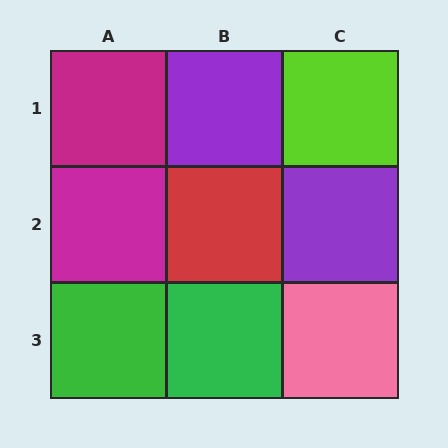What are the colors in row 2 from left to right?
Magenta, red, purple.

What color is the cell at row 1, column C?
Lime.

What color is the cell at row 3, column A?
Green.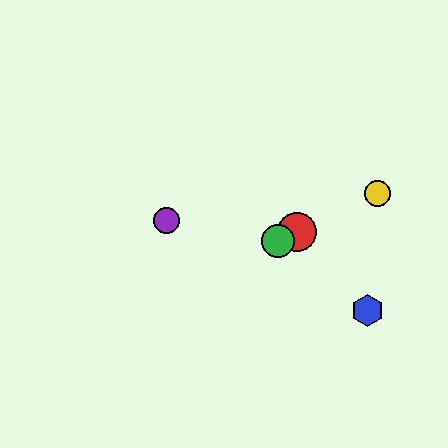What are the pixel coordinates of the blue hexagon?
The blue hexagon is at (368, 311).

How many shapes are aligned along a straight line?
3 shapes (the red circle, the green circle, the yellow circle) are aligned along a straight line.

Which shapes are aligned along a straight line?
The red circle, the green circle, the yellow circle are aligned along a straight line.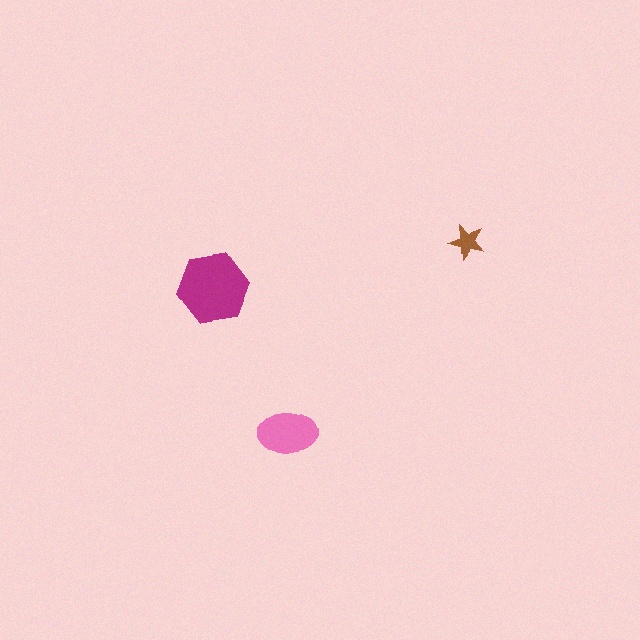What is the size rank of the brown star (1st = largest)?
3rd.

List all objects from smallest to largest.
The brown star, the pink ellipse, the magenta hexagon.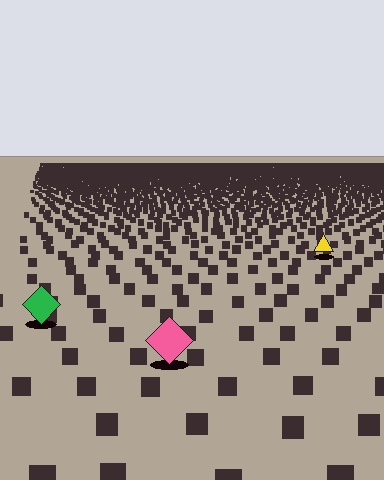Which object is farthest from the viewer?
The yellow triangle is farthest from the viewer. It appears smaller and the ground texture around it is denser.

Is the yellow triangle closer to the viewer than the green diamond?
No. The green diamond is closer — you can tell from the texture gradient: the ground texture is coarser near it.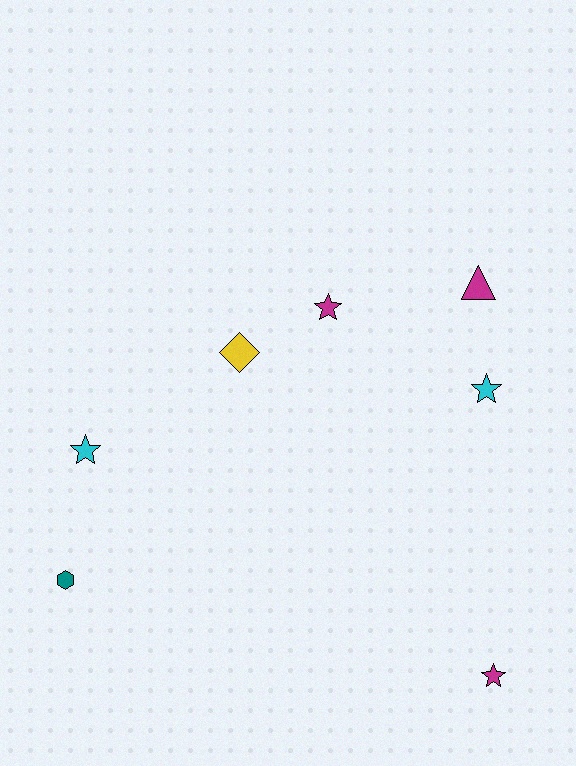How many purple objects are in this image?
There are no purple objects.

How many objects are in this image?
There are 7 objects.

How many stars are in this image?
There are 4 stars.